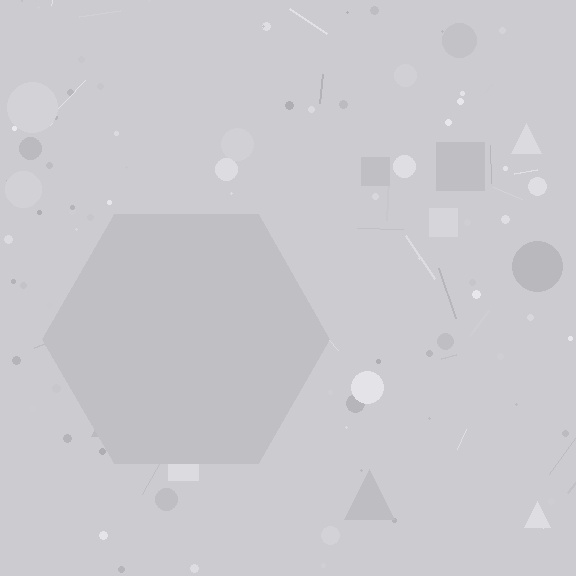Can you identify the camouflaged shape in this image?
The camouflaged shape is a hexagon.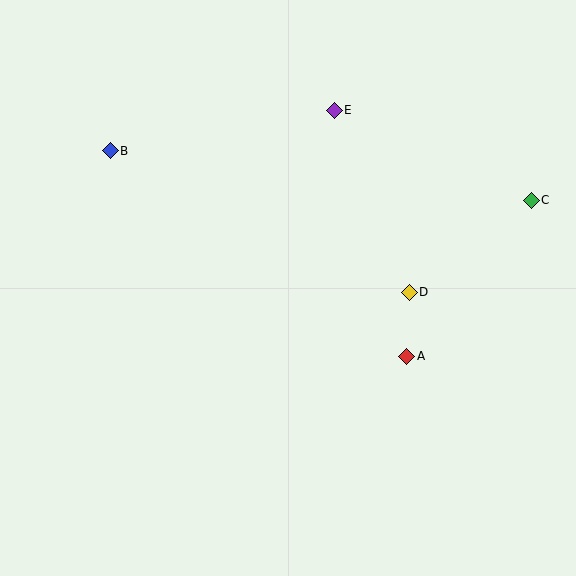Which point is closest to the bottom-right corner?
Point A is closest to the bottom-right corner.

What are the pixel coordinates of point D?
Point D is at (409, 292).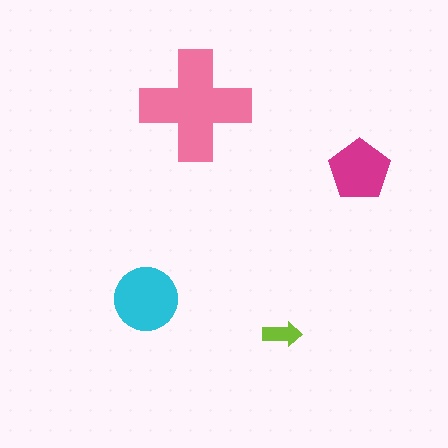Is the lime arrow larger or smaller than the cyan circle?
Smaller.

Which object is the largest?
The pink cross.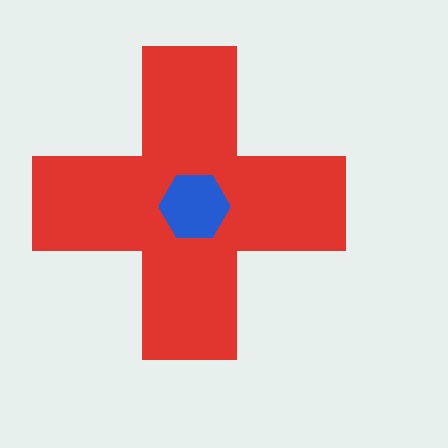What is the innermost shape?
The blue hexagon.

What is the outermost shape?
The red cross.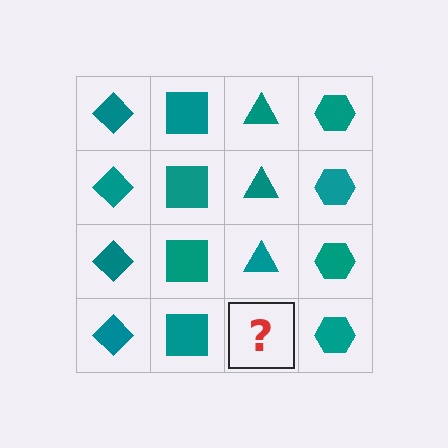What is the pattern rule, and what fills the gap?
The rule is that each column has a consistent shape. The gap should be filled with a teal triangle.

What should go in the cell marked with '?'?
The missing cell should contain a teal triangle.